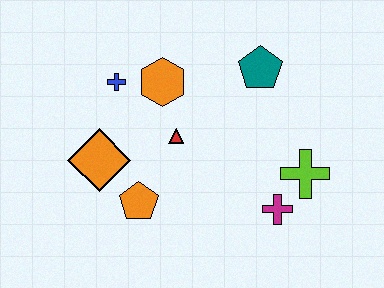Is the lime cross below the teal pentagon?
Yes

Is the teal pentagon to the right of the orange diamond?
Yes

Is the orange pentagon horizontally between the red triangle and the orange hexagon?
No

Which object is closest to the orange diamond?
The orange pentagon is closest to the orange diamond.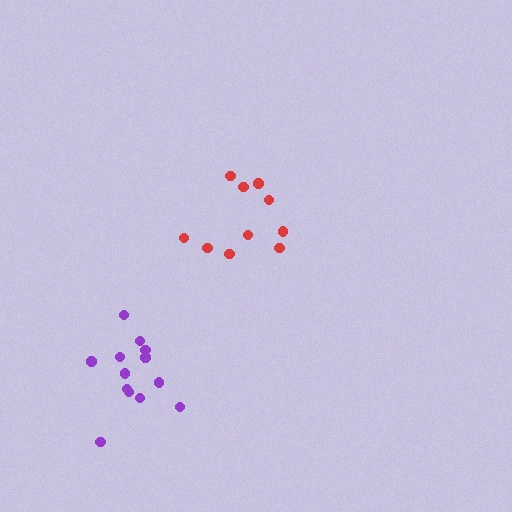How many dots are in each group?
Group 1: 11 dots, Group 2: 13 dots (24 total).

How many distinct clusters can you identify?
There are 2 distinct clusters.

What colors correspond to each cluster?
The clusters are colored: red, purple.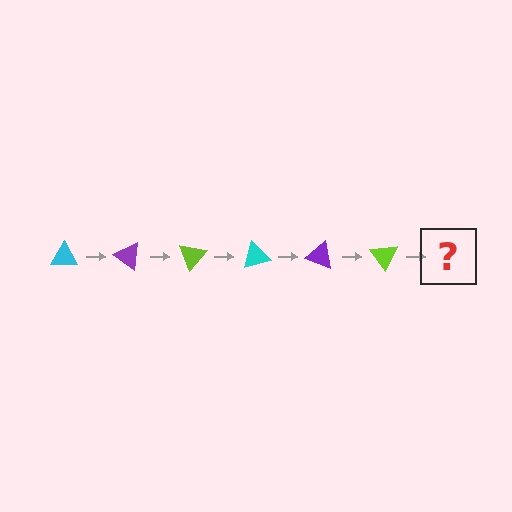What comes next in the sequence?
The next element should be a cyan triangle, rotated 210 degrees from the start.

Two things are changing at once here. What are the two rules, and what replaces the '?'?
The two rules are that it rotates 35 degrees each step and the color cycles through cyan, purple, and lime. The '?' should be a cyan triangle, rotated 210 degrees from the start.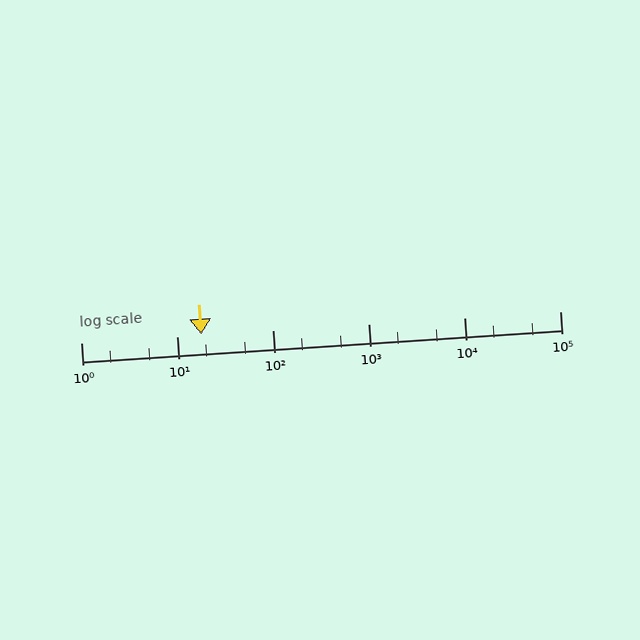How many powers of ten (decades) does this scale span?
The scale spans 5 decades, from 1 to 100000.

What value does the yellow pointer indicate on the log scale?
The pointer indicates approximately 18.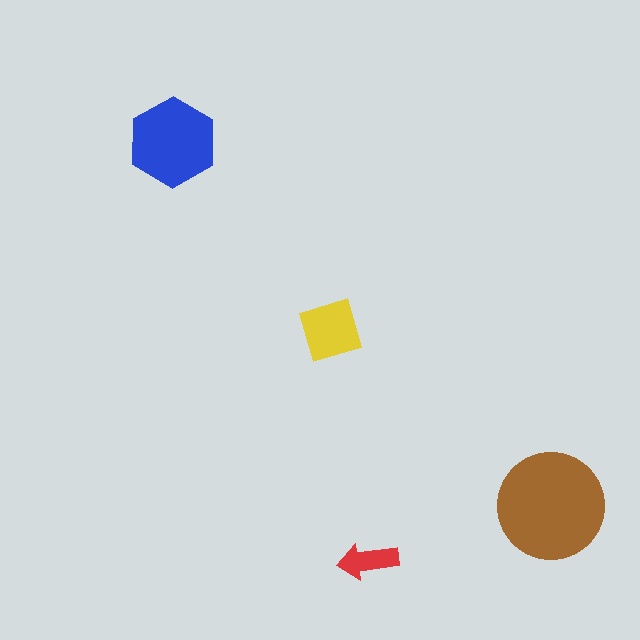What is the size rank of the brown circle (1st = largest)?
1st.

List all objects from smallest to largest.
The red arrow, the yellow diamond, the blue hexagon, the brown circle.